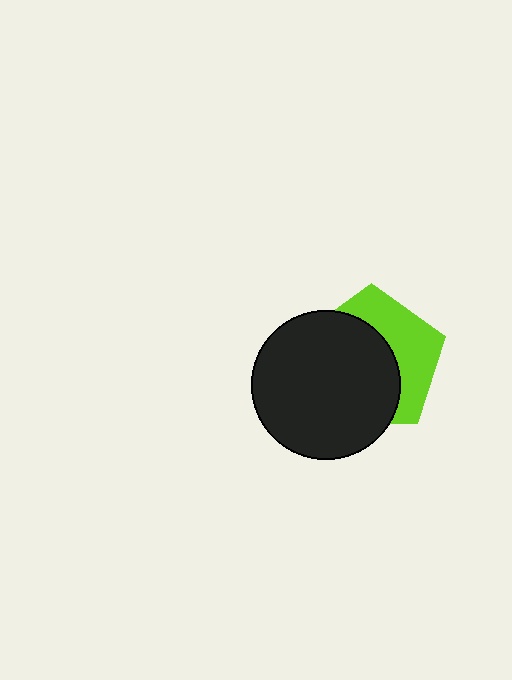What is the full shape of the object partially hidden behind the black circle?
The partially hidden object is a lime pentagon.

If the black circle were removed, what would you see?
You would see the complete lime pentagon.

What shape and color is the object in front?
The object in front is a black circle.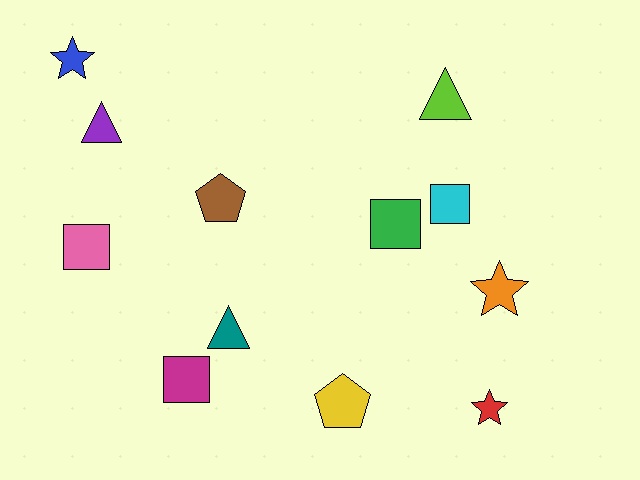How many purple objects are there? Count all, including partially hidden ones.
There is 1 purple object.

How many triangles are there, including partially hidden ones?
There are 3 triangles.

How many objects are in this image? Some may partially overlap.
There are 12 objects.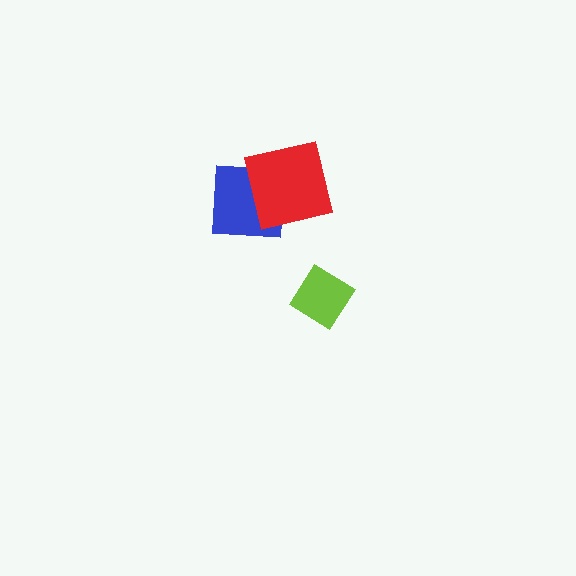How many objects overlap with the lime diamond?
0 objects overlap with the lime diamond.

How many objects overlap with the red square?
1 object overlaps with the red square.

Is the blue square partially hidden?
Yes, it is partially covered by another shape.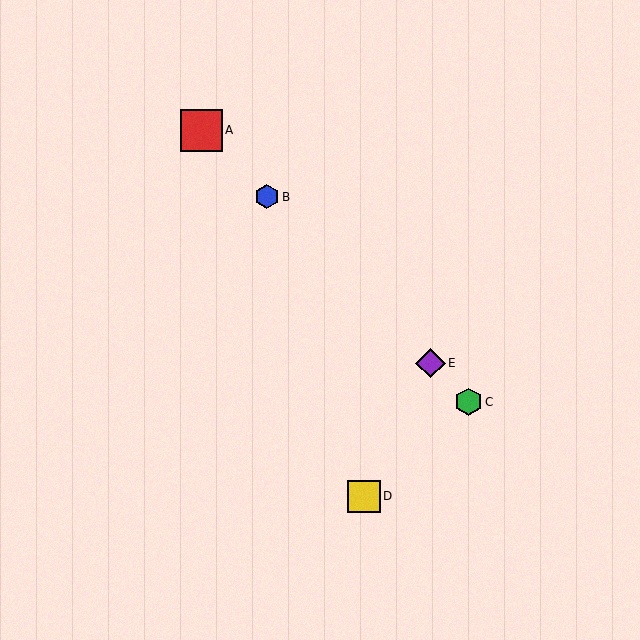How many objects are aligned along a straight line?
4 objects (A, B, C, E) are aligned along a straight line.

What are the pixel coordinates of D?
Object D is at (364, 496).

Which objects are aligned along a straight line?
Objects A, B, C, E are aligned along a straight line.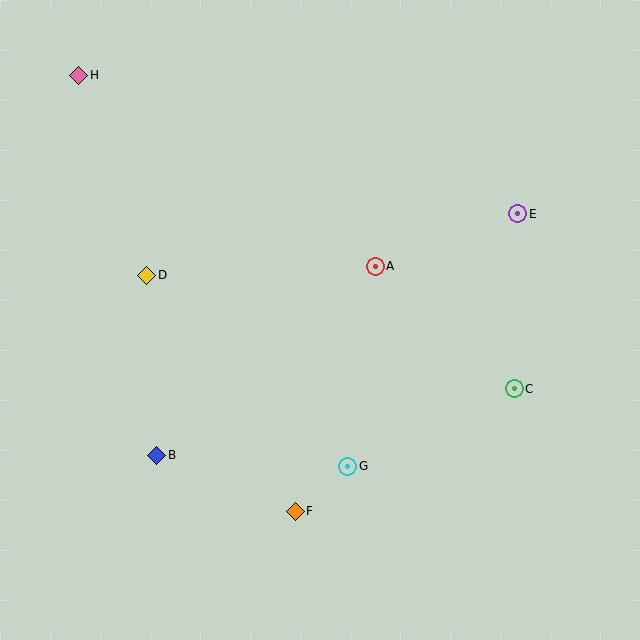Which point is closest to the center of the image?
Point A at (375, 266) is closest to the center.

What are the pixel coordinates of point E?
Point E is at (518, 214).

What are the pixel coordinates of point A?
Point A is at (375, 266).